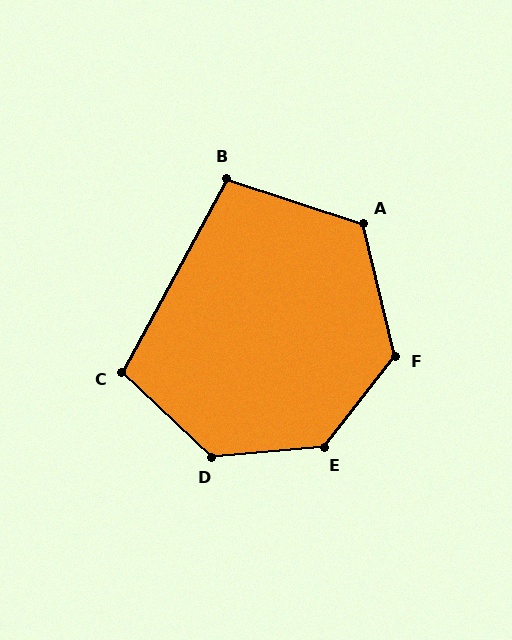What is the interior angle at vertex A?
Approximately 122 degrees (obtuse).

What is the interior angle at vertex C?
Approximately 105 degrees (obtuse).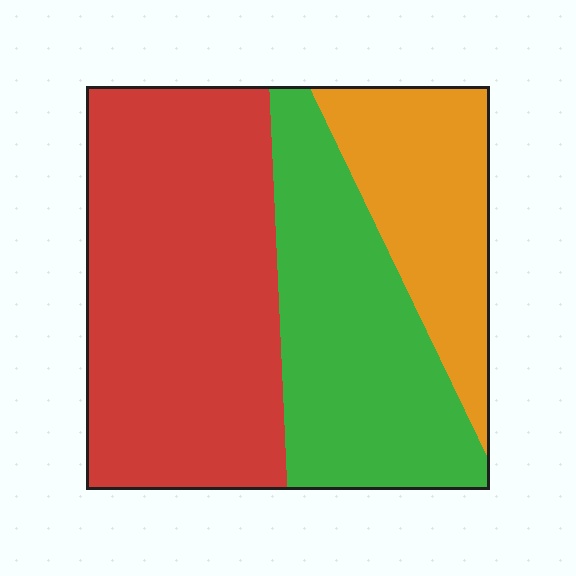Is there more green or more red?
Red.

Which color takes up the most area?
Red, at roughly 50%.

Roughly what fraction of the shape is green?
Green takes up about one third (1/3) of the shape.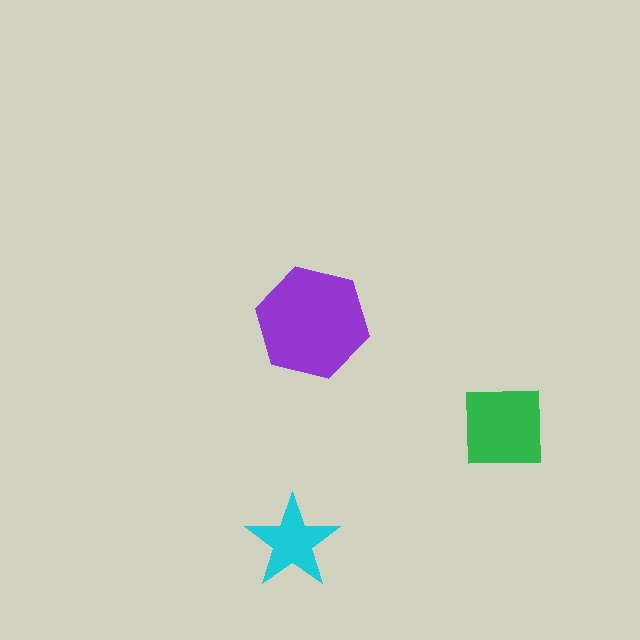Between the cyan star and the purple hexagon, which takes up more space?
The purple hexagon.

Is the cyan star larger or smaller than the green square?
Smaller.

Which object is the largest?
The purple hexagon.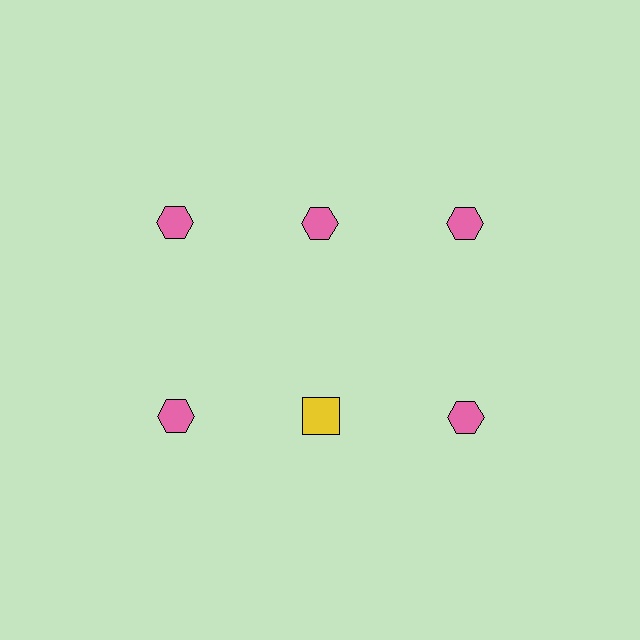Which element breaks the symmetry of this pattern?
The yellow square in the second row, second from left column breaks the symmetry. All other shapes are pink hexagons.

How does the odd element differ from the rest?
It differs in both color (yellow instead of pink) and shape (square instead of hexagon).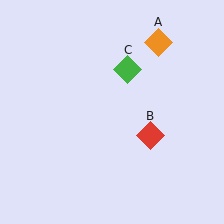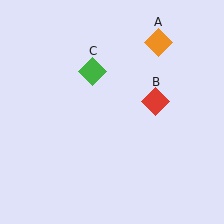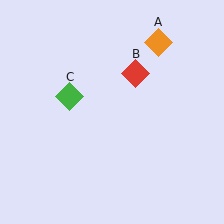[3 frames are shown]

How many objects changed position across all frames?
2 objects changed position: red diamond (object B), green diamond (object C).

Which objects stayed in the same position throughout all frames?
Orange diamond (object A) remained stationary.